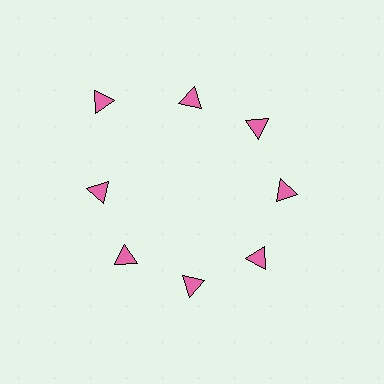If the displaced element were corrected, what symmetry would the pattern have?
It would have 8-fold rotational symmetry — the pattern would map onto itself every 45 degrees.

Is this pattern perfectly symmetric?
No. The 8 pink triangles are arranged in a ring, but one element near the 10 o'clock position is pushed outward from the center, breaking the 8-fold rotational symmetry.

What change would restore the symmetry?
The symmetry would be restored by moving it inward, back onto the ring so that all 8 triangles sit at equal angles and equal distance from the center.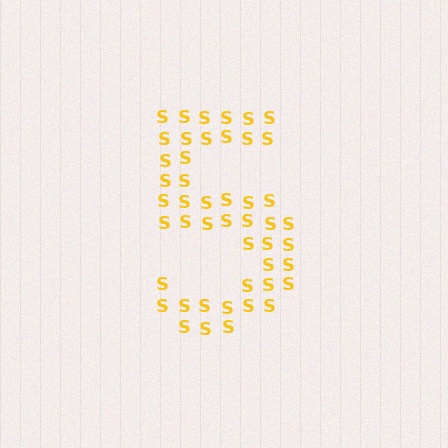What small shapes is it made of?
It is made of small letter S's.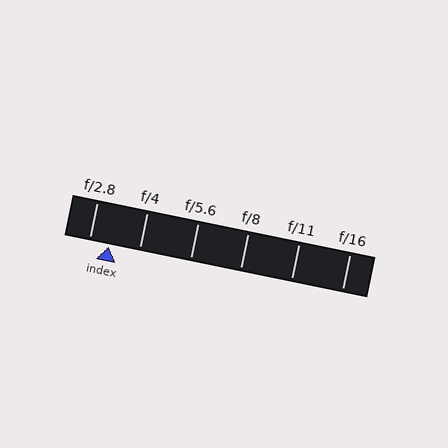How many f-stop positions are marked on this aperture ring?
There are 6 f-stop positions marked.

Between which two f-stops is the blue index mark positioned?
The index mark is between f/2.8 and f/4.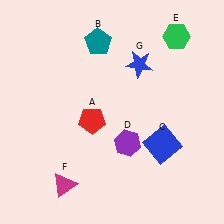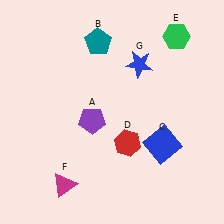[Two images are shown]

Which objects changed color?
A changed from red to purple. D changed from purple to red.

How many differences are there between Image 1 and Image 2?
There are 2 differences between the two images.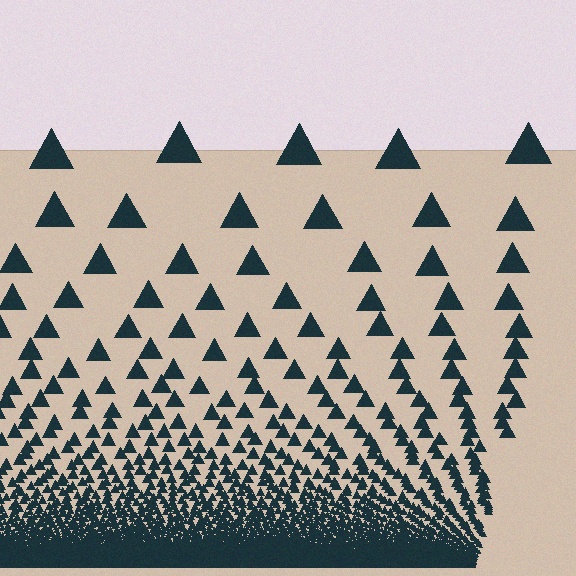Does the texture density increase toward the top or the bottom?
Density increases toward the bottom.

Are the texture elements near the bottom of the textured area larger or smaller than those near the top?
Smaller. The gradient is inverted — elements near the bottom are smaller and denser.